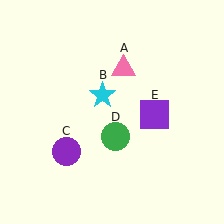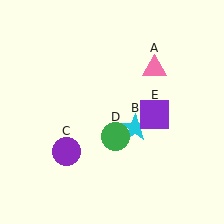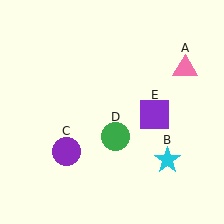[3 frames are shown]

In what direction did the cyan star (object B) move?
The cyan star (object B) moved down and to the right.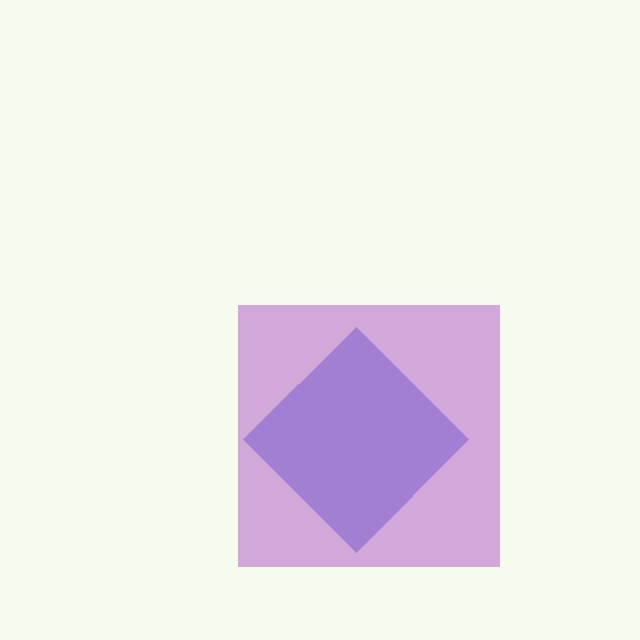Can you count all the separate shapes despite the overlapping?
Yes, there are 2 separate shapes.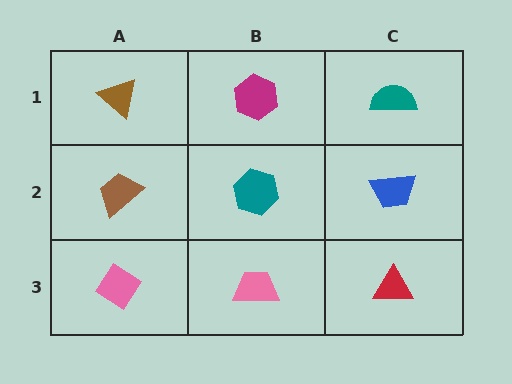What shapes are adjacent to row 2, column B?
A magenta hexagon (row 1, column B), a pink trapezoid (row 3, column B), a brown trapezoid (row 2, column A), a blue trapezoid (row 2, column C).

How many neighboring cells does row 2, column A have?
3.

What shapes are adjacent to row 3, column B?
A teal hexagon (row 2, column B), a pink diamond (row 3, column A), a red triangle (row 3, column C).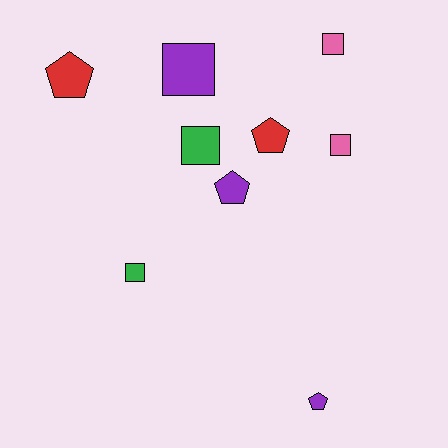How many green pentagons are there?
There are no green pentagons.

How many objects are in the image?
There are 9 objects.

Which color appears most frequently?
Purple, with 3 objects.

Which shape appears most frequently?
Square, with 5 objects.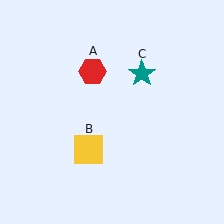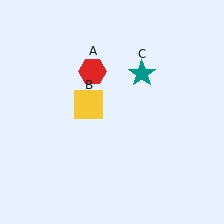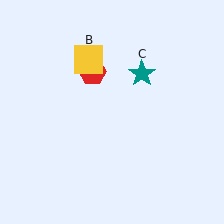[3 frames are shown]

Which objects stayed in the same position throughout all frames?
Red hexagon (object A) and teal star (object C) remained stationary.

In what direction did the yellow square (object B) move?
The yellow square (object B) moved up.